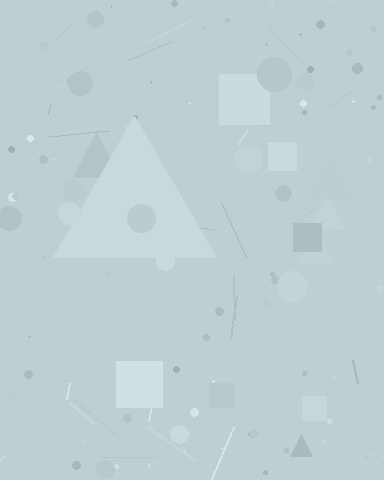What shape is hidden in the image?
A triangle is hidden in the image.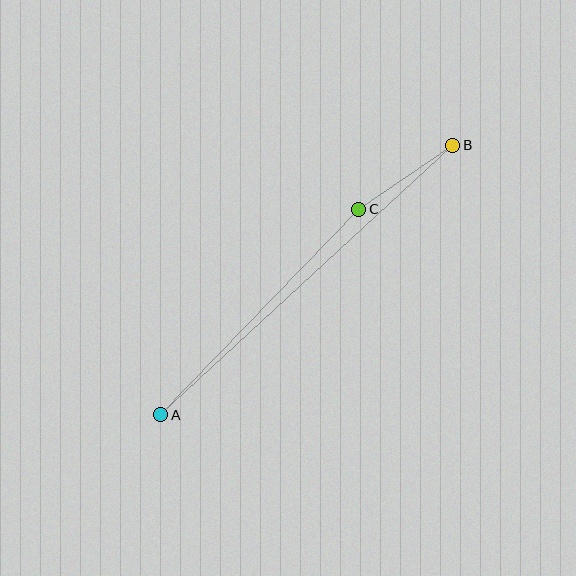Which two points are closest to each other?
Points B and C are closest to each other.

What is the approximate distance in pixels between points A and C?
The distance between A and C is approximately 286 pixels.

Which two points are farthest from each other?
Points A and B are farthest from each other.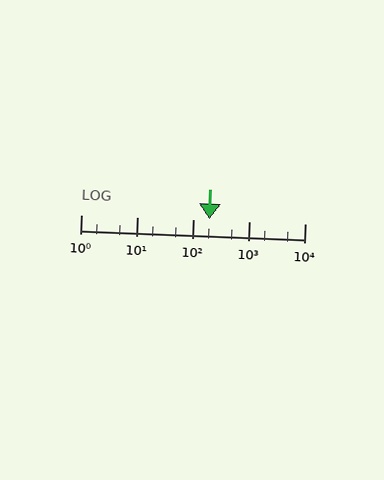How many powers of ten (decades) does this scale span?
The scale spans 4 decades, from 1 to 10000.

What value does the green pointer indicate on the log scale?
The pointer indicates approximately 200.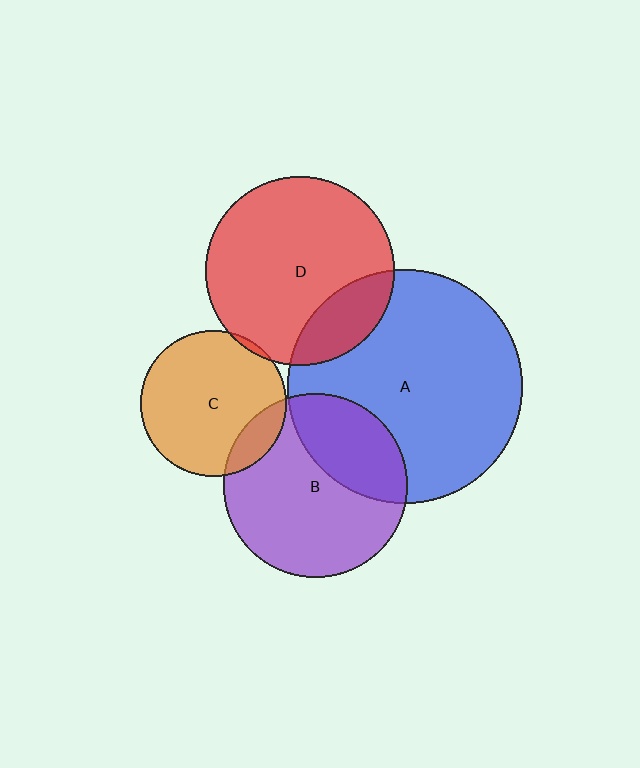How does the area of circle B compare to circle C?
Approximately 1.6 times.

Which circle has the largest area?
Circle A (blue).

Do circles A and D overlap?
Yes.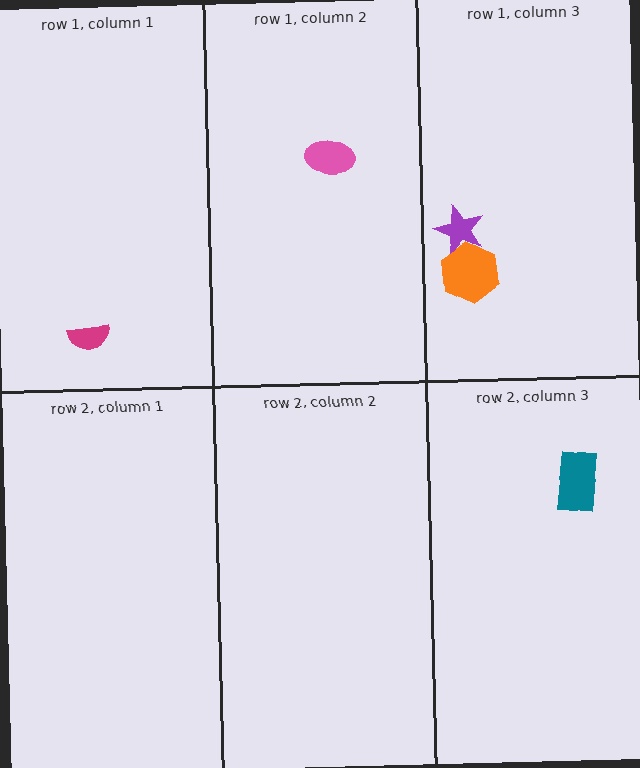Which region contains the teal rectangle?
The row 2, column 3 region.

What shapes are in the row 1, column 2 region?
The pink ellipse.